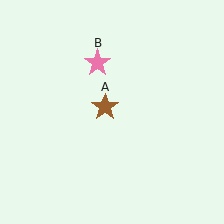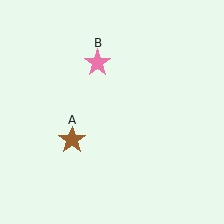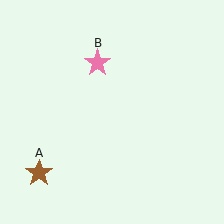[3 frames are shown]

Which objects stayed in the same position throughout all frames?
Pink star (object B) remained stationary.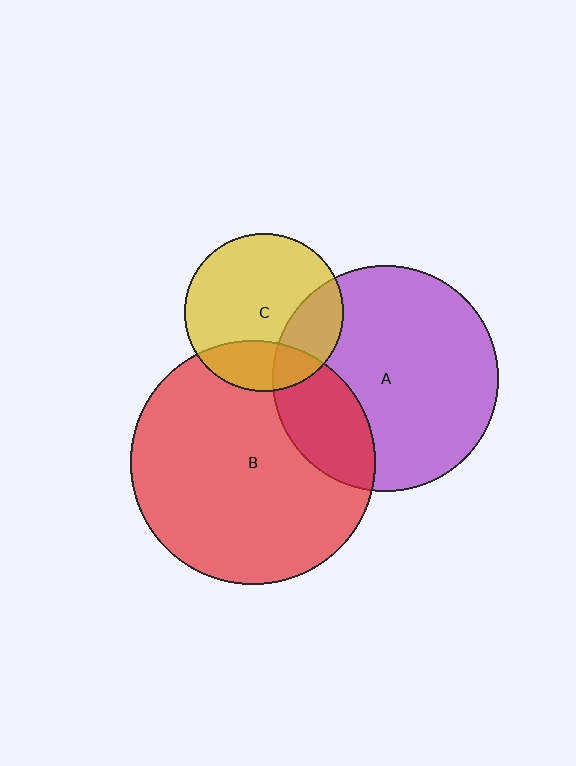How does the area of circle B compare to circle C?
Approximately 2.4 times.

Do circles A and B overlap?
Yes.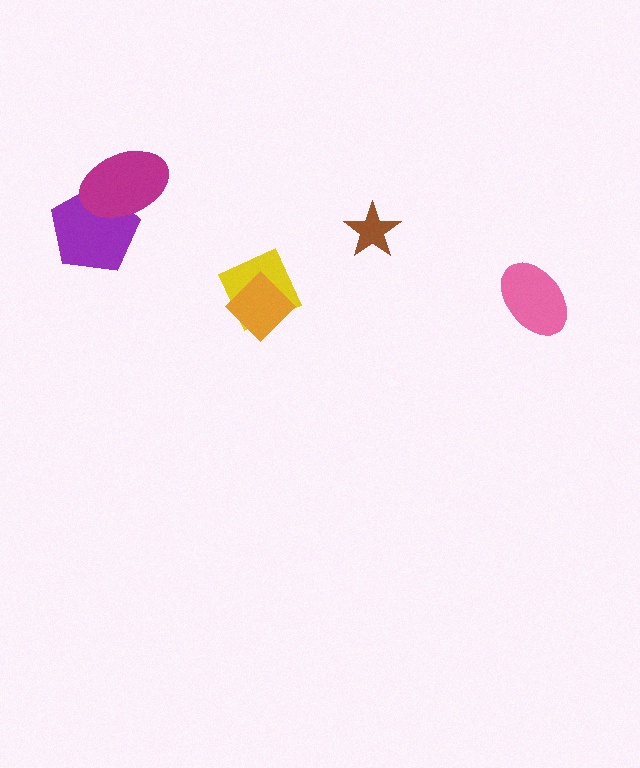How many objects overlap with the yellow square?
1 object overlaps with the yellow square.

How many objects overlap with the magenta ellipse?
1 object overlaps with the magenta ellipse.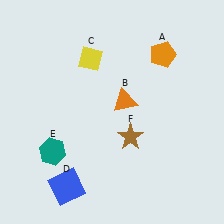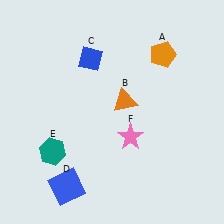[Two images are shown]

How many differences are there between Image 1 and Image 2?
There are 2 differences between the two images.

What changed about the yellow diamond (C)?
In Image 1, C is yellow. In Image 2, it changed to blue.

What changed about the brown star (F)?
In Image 1, F is brown. In Image 2, it changed to pink.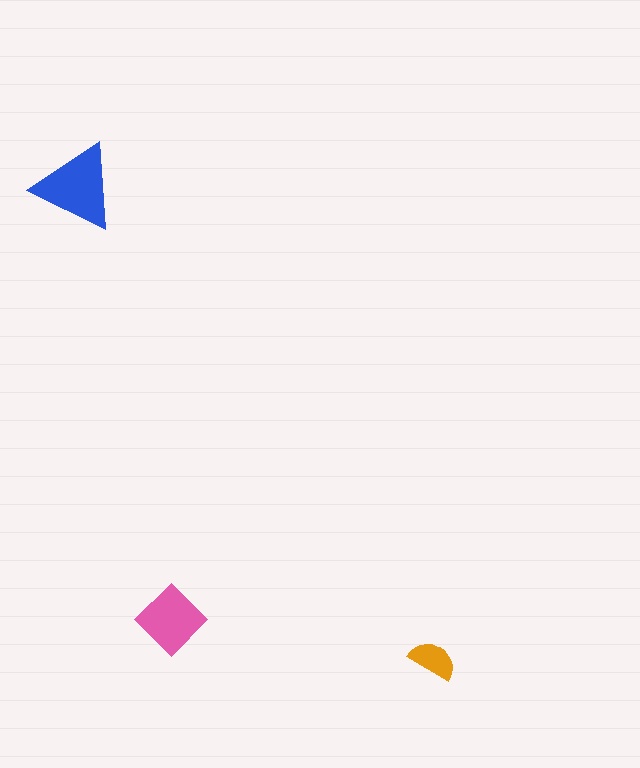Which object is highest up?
The blue triangle is topmost.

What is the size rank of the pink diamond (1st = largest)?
2nd.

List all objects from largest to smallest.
The blue triangle, the pink diamond, the orange semicircle.